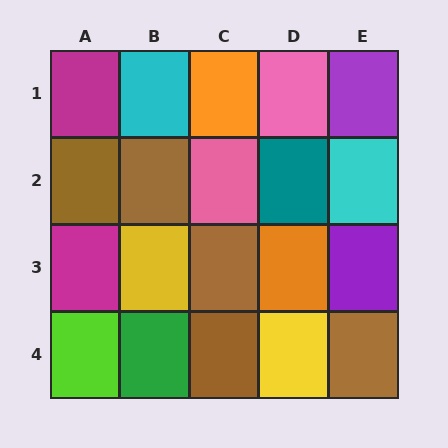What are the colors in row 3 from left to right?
Magenta, yellow, brown, orange, purple.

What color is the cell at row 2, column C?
Pink.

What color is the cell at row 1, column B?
Cyan.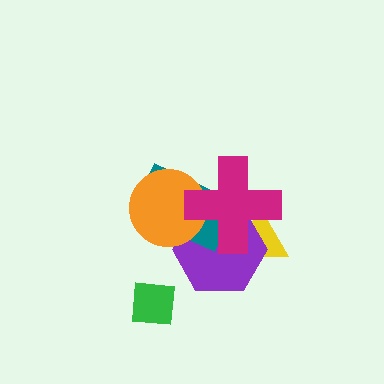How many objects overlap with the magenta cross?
4 objects overlap with the magenta cross.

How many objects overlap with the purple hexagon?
4 objects overlap with the purple hexagon.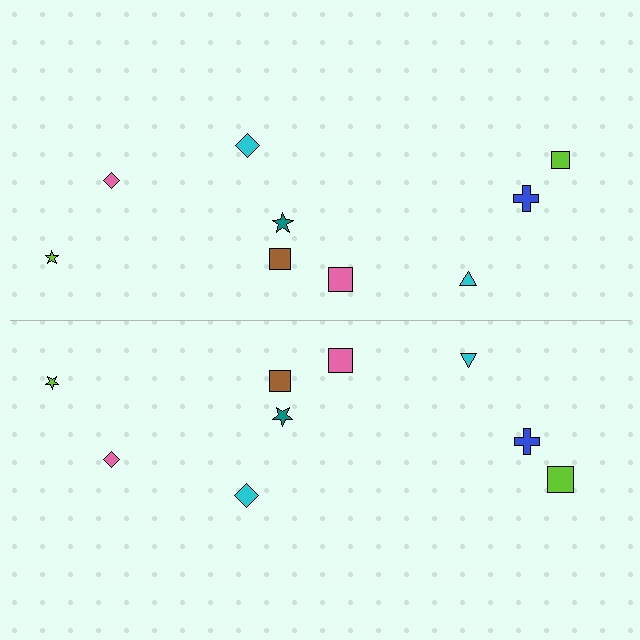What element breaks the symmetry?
The lime square on the bottom side has a different size than its mirror counterpart.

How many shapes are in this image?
There are 18 shapes in this image.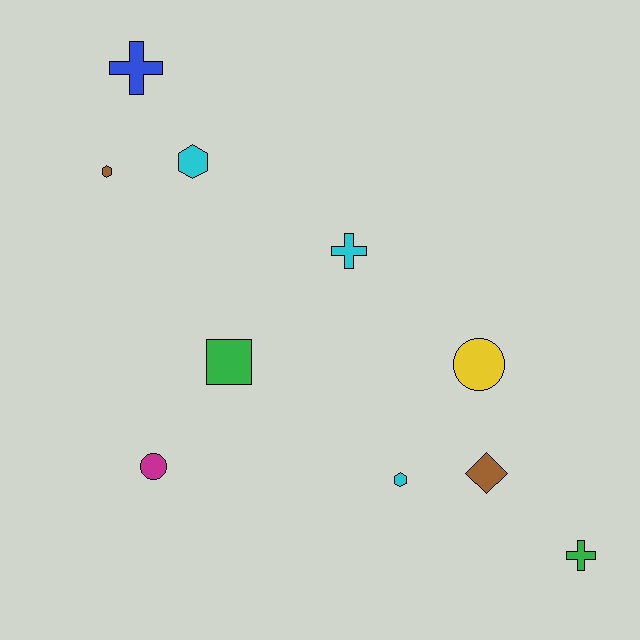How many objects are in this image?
There are 10 objects.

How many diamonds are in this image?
There is 1 diamond.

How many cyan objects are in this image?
There are 3 cyan objects.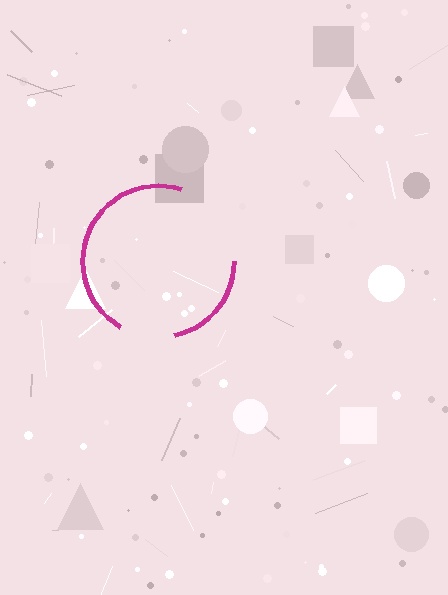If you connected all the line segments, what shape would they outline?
They would outline a circle.